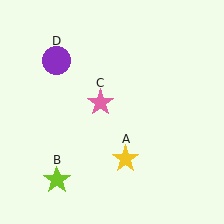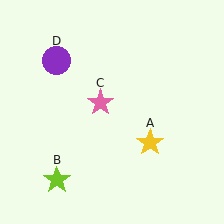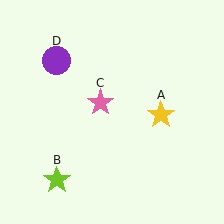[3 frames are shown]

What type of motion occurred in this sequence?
The yellow star (object A) rotated counterclockwise around the center of the scene.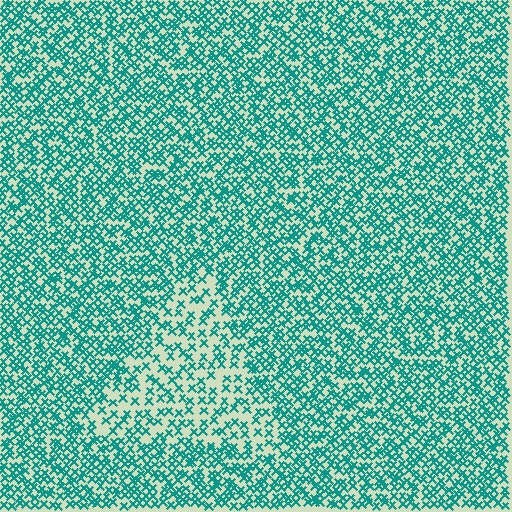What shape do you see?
I see a triangle.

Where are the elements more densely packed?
The elements are more densely packed outside the triangle boundary.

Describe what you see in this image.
The image contains small teal elements arranged at two different densities. A triangle-shaped region is visible where the elements are less densely packed than the surrounding area.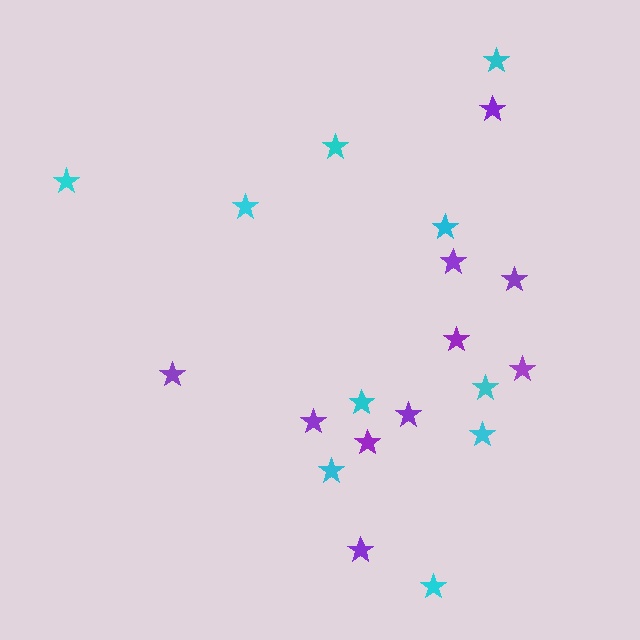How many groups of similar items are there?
There are 2 groups: one group of purple stars (10) and one group of cyan stars (10).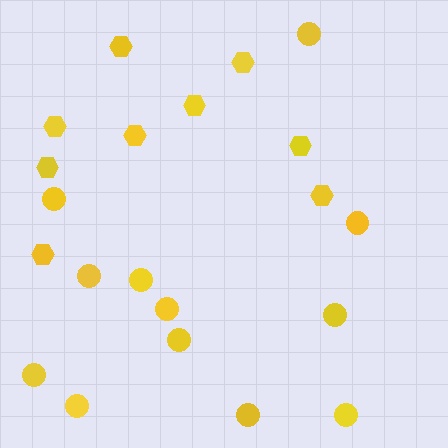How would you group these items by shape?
There are 2 groups: one group of hexagons (9) and one group of circles (12).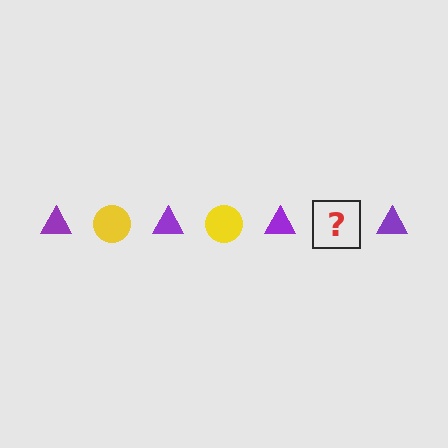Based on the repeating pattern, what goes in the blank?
The blank should be a yellow circle.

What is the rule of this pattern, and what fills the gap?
The rule is that the pattern alternates between purple triangle and yellow circle. The gap should be filled with a yellow circle.